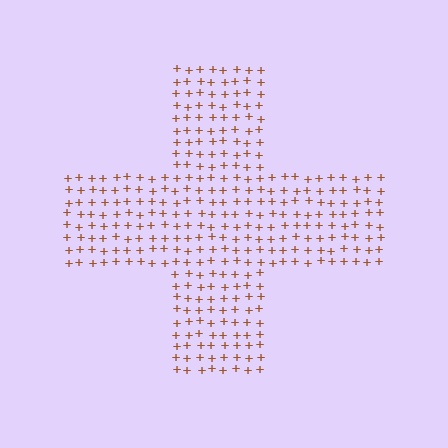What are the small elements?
The small elements are plus signs.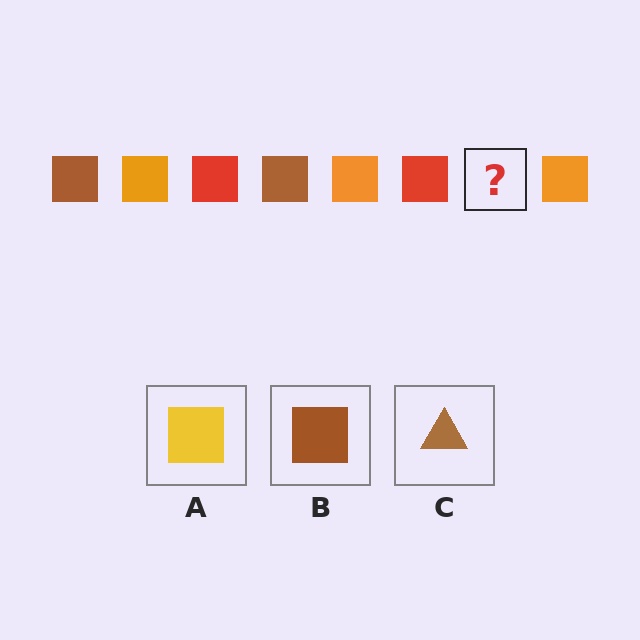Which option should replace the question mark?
Option B.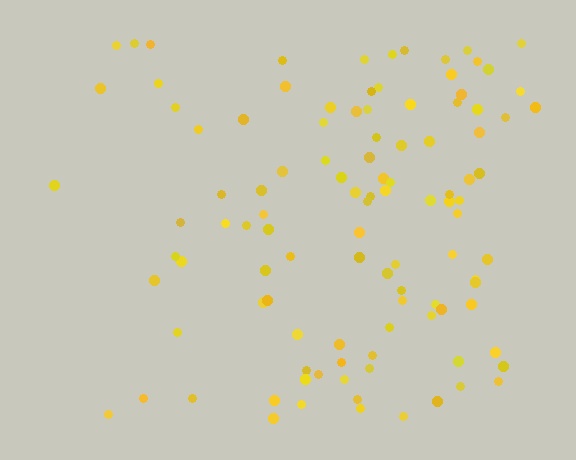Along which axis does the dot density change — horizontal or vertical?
Horizontal.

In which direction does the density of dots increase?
From left to right, with the right side densest.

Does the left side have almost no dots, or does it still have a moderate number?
Still a moderate number, just noticeably fewer than the right.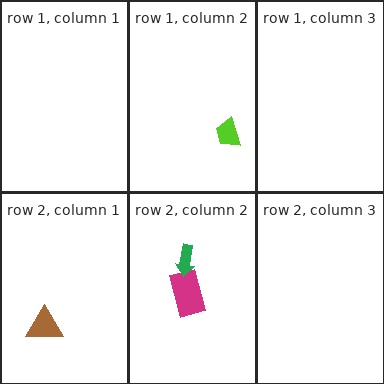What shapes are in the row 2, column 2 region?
The magenta rectangle, the green arrow.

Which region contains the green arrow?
The row 2, column 2 region.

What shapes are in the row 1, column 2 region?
The lime trapezoid.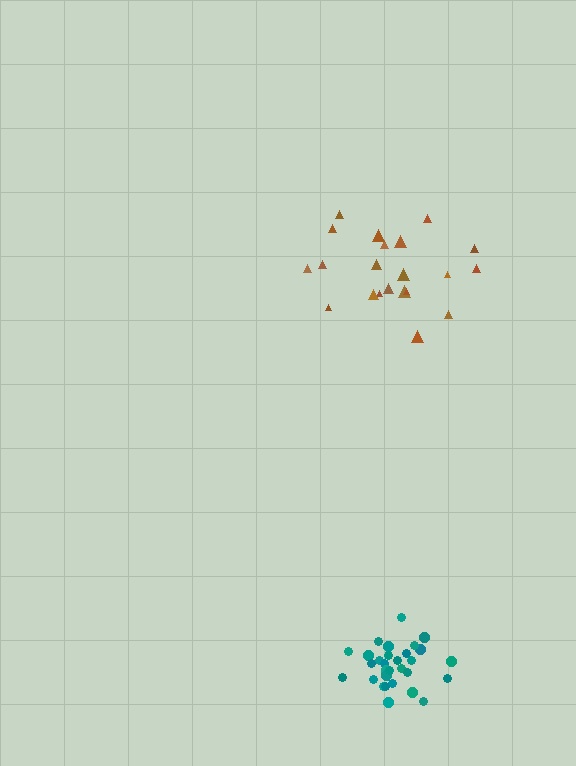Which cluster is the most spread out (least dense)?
Brown.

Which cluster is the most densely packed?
Teal.